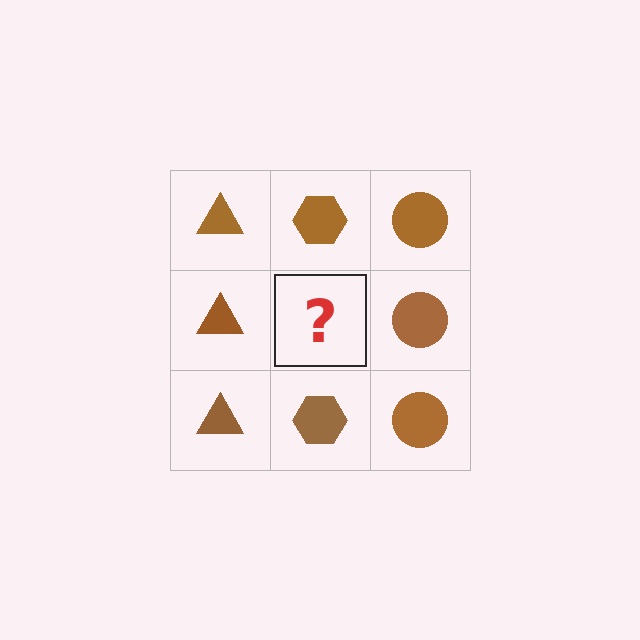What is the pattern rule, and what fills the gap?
The rule is that each column has a consistent shape. The gap should be filled with a brown hexagon.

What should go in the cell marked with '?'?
The missing cell should contain a brown hexagon.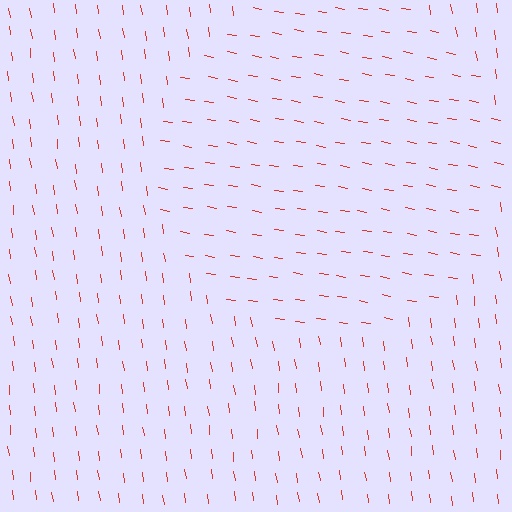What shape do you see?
I see a circle.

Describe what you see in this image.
The image is filled with small red line segments. A circle region in the image has lines oriented differently from the surrounding lines, creating a visible texture boundary.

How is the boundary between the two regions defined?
The boundary is defined purely by a change in line orientation (approximately 73 degrees difference). All lines are the same color and thickness.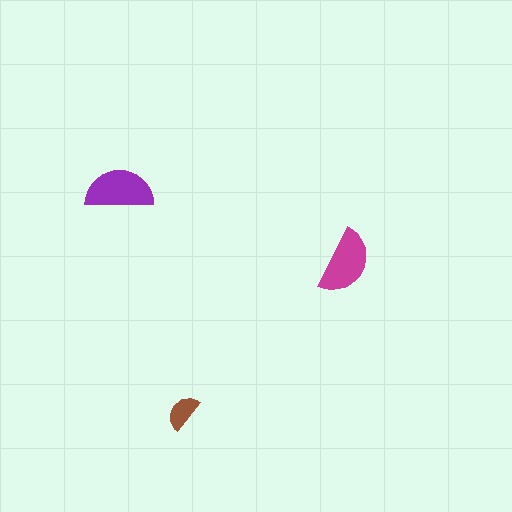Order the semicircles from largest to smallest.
the purple one, the magenta one, the brown one.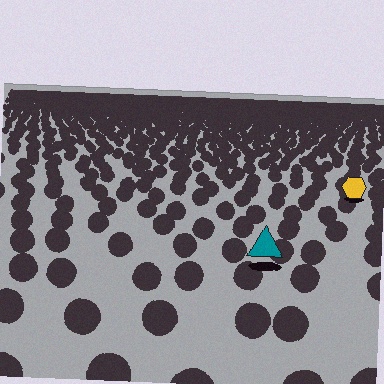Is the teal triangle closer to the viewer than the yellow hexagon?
Yes. The teal triangle is closer — you can tell from the texture gradient: the ground texture is coarser near it.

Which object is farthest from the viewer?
The yellow hexagon is farthest from the viewer. It appears smaller and the ground texture around it is denser.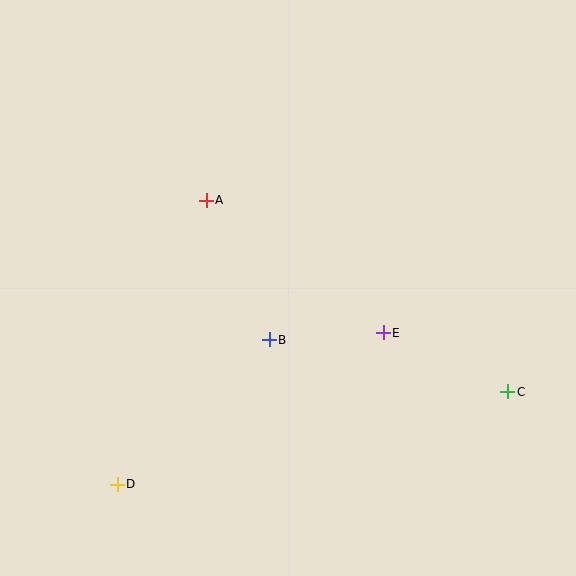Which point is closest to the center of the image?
Point B at (269, 340) is closest to the center.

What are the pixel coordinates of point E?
Point E is at (383, 333).